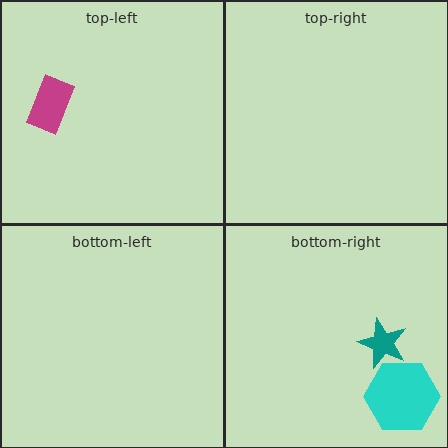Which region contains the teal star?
The bottom-right region.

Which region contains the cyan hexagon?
The bottom-right region.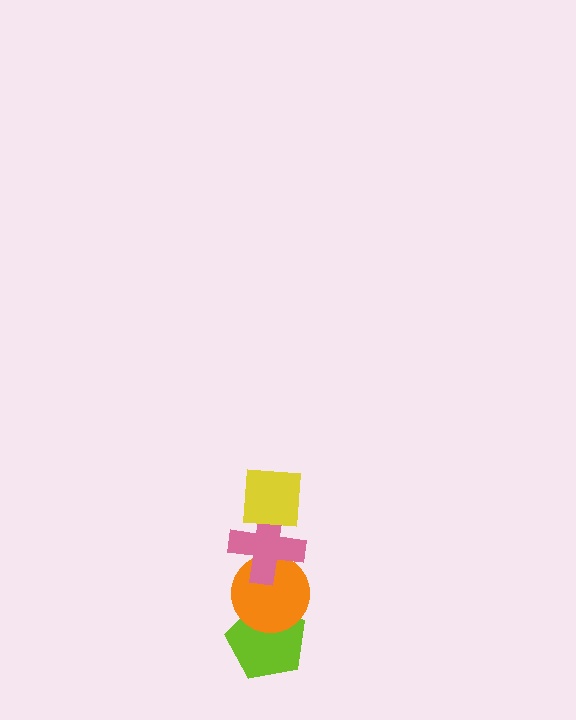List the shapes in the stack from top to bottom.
From top to bottom: the yellow square, the pink cross, the orange circle, the lime pentagon.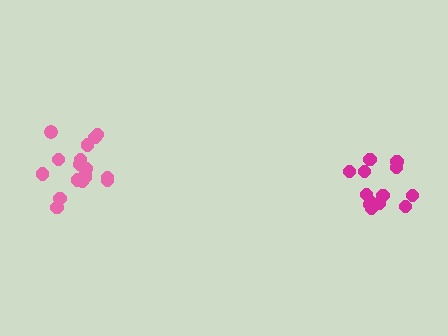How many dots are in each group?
Group 1: 17 dots, Group 2: 13 dots (30 total).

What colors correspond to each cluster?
The clusters are colored: pink, magenta.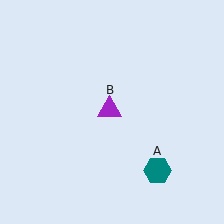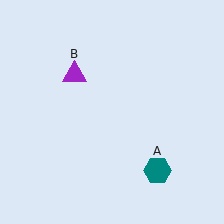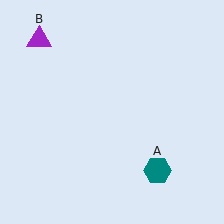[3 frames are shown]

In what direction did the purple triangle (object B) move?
The purple triangle (object B) moved up and to the left.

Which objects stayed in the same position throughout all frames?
Teal hexagon (object A) remained stationary.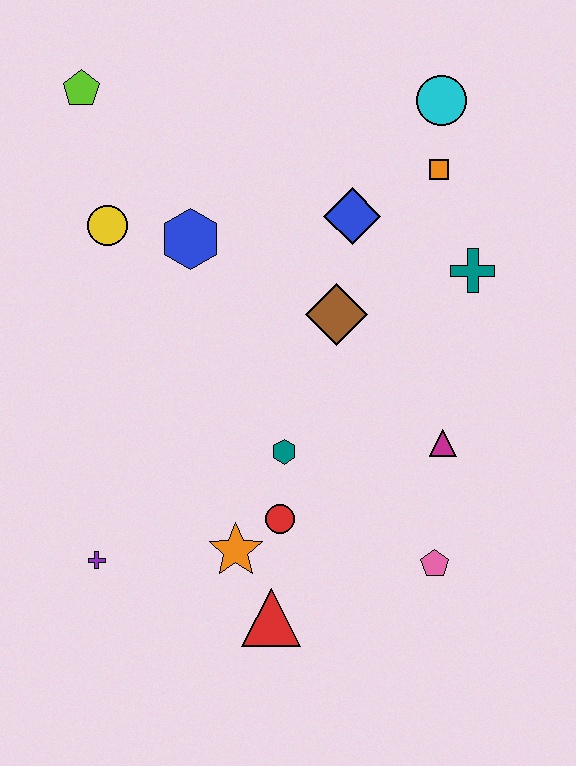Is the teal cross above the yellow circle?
No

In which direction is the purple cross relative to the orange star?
The purple cross is to the left of the orange star.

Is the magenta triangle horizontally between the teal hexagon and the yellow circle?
No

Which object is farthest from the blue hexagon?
The pink pentagon is farthest from the blue hexagon.